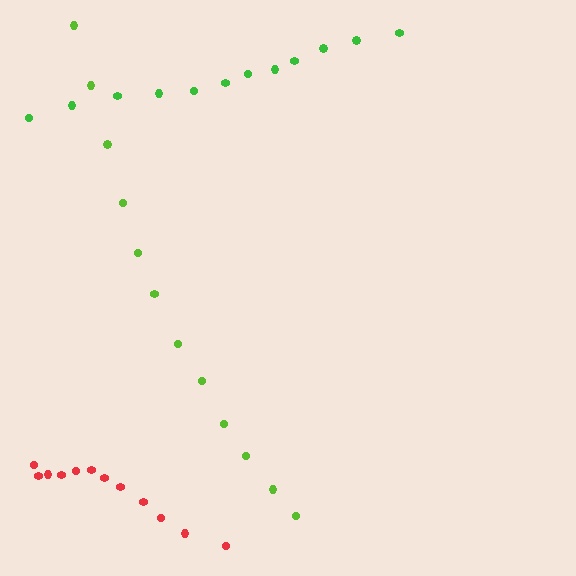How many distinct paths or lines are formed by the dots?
There are 3 distinct paths.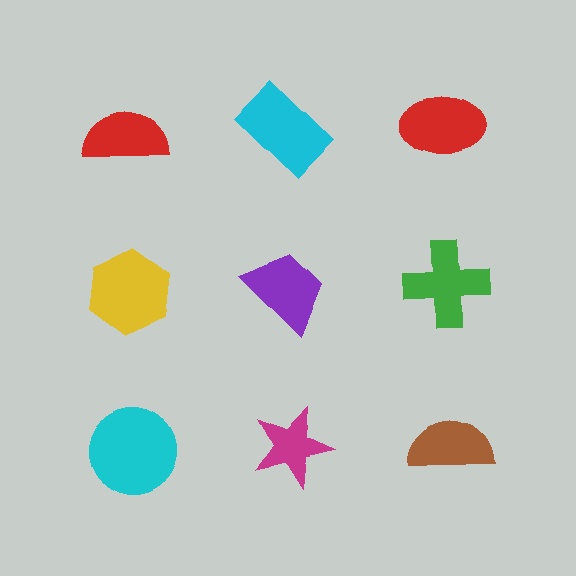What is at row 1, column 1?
A red semicircle.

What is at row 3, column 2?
A magenta star.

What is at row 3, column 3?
A brown semicircle.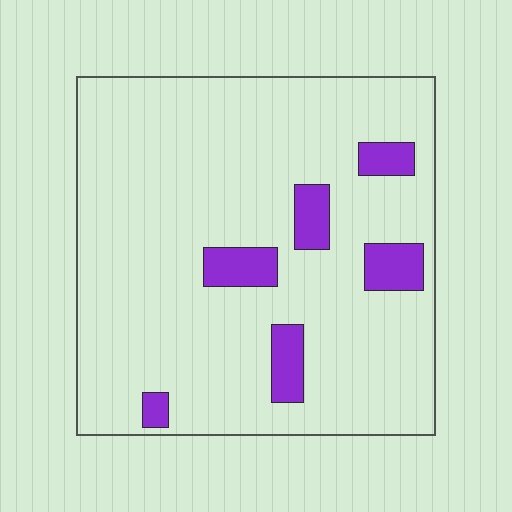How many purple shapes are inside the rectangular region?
6.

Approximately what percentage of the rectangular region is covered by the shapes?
Approximately 10%.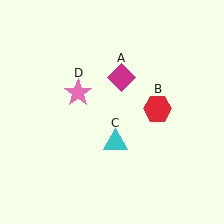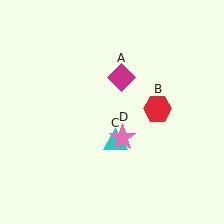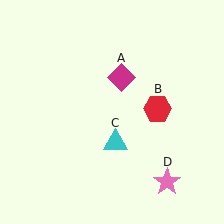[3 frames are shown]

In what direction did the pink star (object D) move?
The pink star (object D) moved down and to the right.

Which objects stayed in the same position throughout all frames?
Magenta diamond (object A) and red hexagon (object B) and cyan triangle (object C) remained stationary.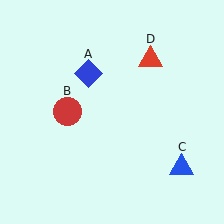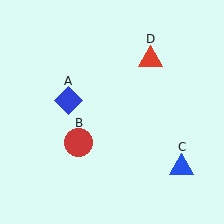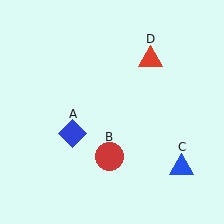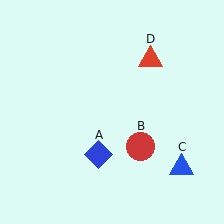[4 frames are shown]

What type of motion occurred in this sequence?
The blue diamond (object A), red circle (object B) rotated counterclockwise around the center of the scene.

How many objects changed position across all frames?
2 objects changed position: blue diamond (object A), red circle (object B).